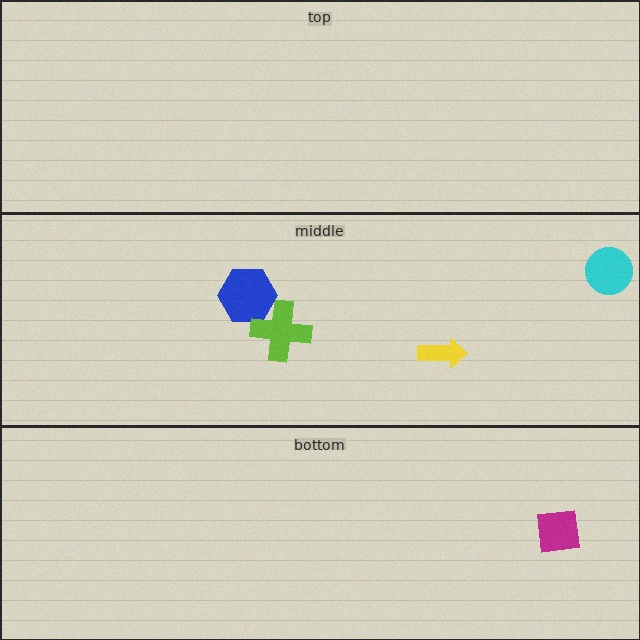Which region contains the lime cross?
The middle region.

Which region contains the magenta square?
The bottom region.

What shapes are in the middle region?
The cyan circle, the blue hexagon, the lime cross, the yellow arrow.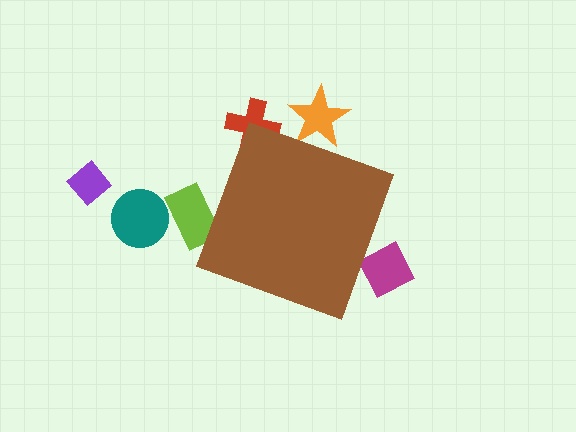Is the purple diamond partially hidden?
No, the purple diamond is fully visible.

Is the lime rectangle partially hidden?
Yes, the lime rectangle is partially hidden behind the brown diamond.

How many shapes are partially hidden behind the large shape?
4 shapes are partially hidden.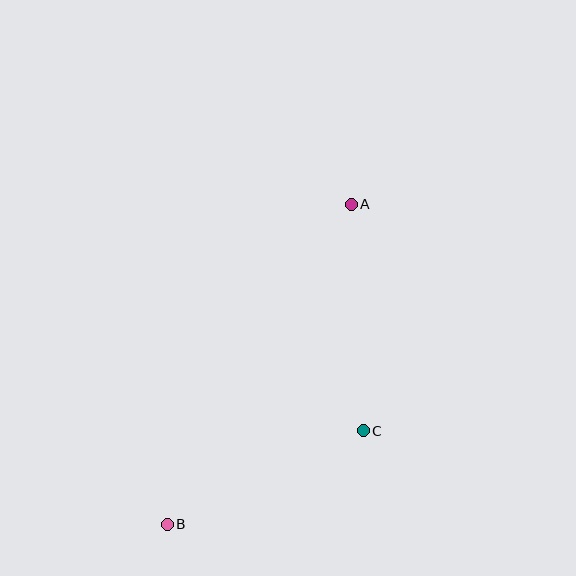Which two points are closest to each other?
Points B and C are closest to each other.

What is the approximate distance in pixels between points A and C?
The distance between A and C is approximately 227 pixels.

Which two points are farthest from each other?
Points A and B are farthest from each other.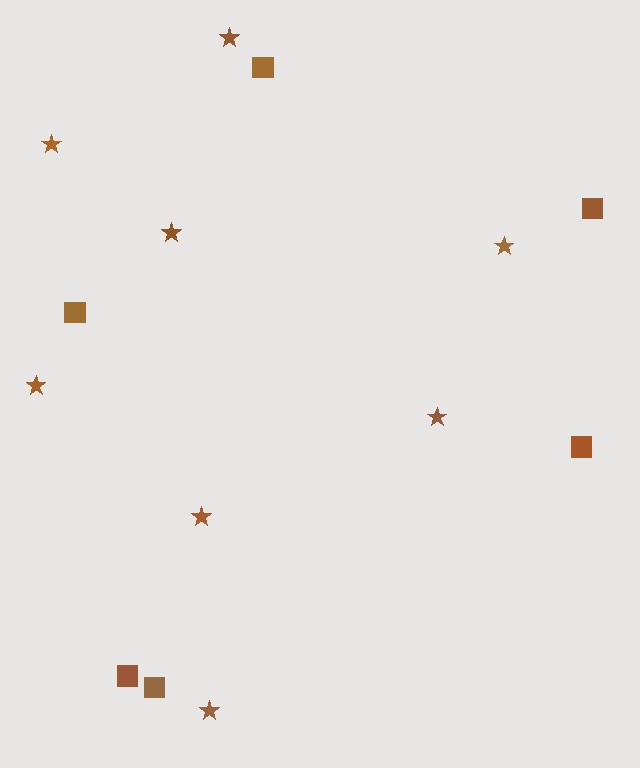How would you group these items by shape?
There are 2 groups: one group of stars (8) and one group of squares (6).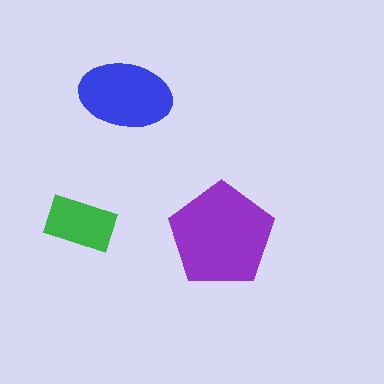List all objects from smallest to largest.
The green rectangle, the blue ellipse, the purple pentagon.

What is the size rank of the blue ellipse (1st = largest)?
2nd.